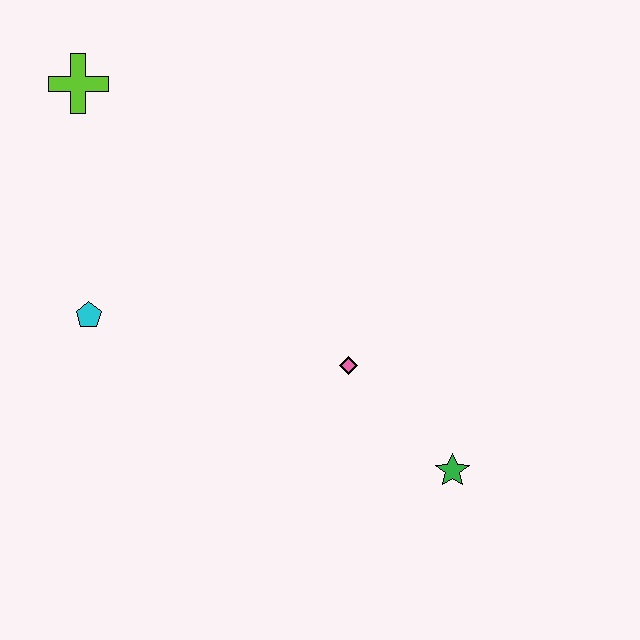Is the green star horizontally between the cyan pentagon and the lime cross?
No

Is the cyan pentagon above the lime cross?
No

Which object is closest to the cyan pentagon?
The lime cross is closest to the cyan pentagon.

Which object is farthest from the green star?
The lime cross is farthest from the green star.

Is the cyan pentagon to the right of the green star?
No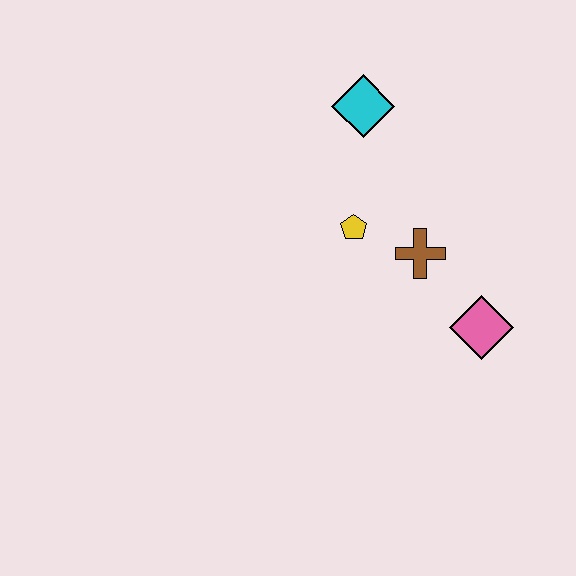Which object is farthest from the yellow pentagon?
The pink diamond is farthest from the yellow pentagon.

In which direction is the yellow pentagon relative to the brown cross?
The yellow pentagon is to the left of the brown cross.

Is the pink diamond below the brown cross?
Yes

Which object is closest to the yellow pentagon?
The brown cross is closest to the yellow pentagon.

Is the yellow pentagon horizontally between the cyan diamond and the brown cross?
No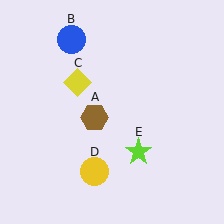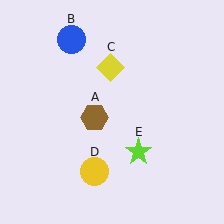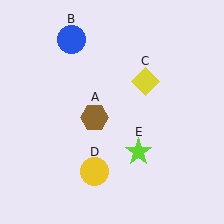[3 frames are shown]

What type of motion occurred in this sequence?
The yellow diamond (object C) rotated clockwise around the center of the scene.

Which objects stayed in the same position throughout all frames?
Brown hexagon (object A) and blue circle (object B) and yellow circle (object D) and lime star (object E) remained stationary.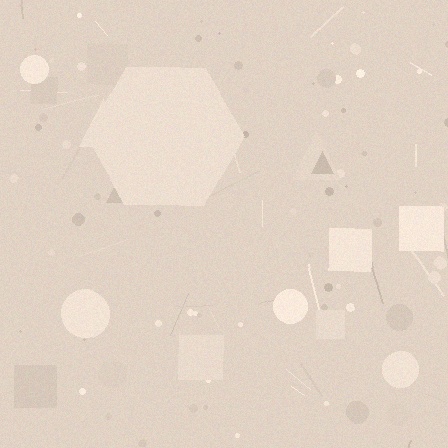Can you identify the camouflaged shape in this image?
The camouflaged shape is a hexagon.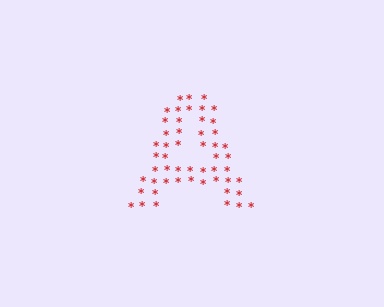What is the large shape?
The large shape is the letter A.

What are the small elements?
The small elements are asterisks.